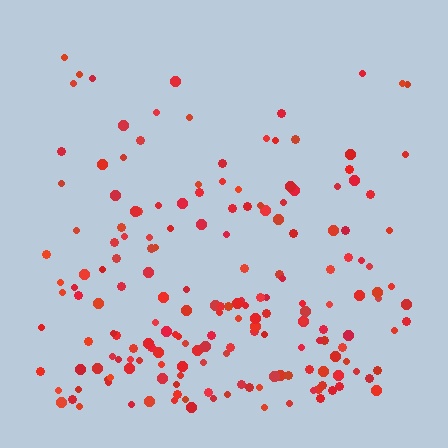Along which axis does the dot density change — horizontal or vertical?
Vertical.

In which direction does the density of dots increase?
From top to bottom, with the bottom side densest.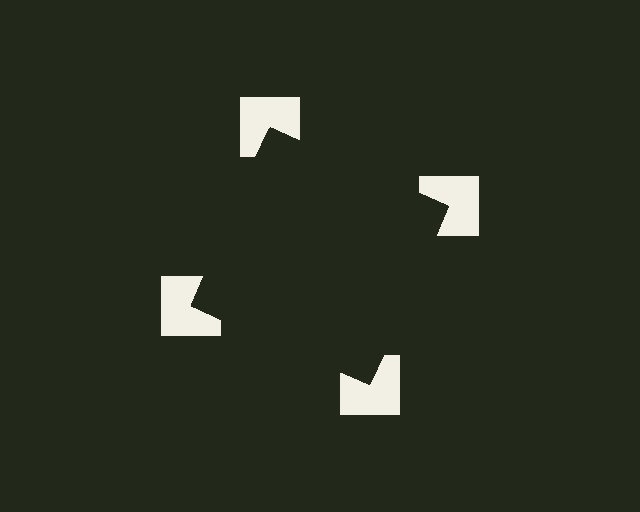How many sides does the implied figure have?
4 sides.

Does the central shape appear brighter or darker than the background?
It typically appears slightly darker than the background, even though no actual brightness change is drawn.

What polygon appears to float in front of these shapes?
An illusory square — its edges are inferred from the aligned wedge cuts in the notched squares, not physically drawn.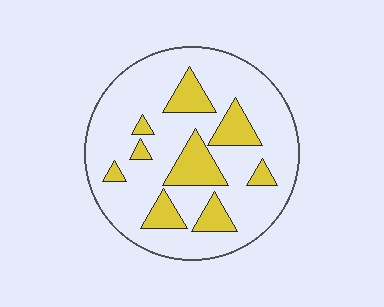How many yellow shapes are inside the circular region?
9.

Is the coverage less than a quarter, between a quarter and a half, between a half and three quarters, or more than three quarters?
Less than a quarter.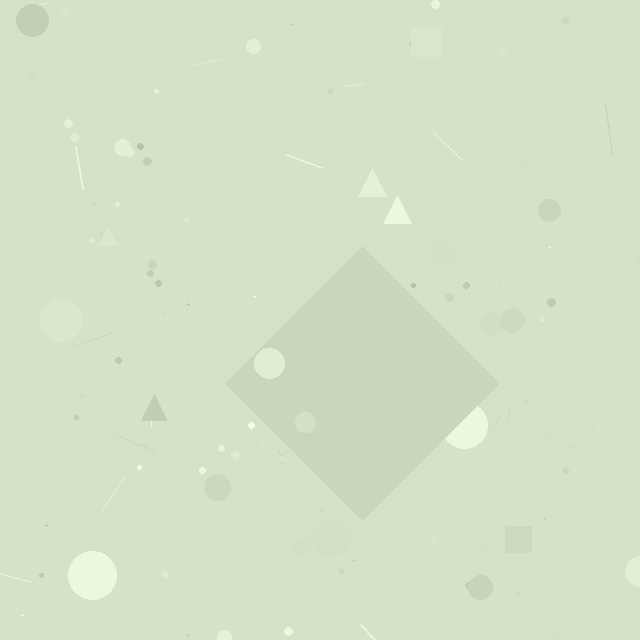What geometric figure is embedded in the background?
A diamond is embedded in the background.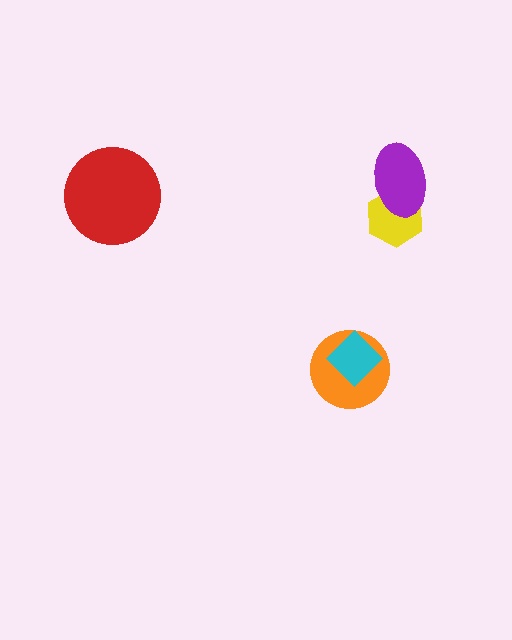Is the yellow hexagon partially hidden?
Yes, it is partially covered by another shape.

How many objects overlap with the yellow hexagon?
1 object overlaps with the yellow hexagon.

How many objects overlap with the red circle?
0 objects overlap with the red circle.